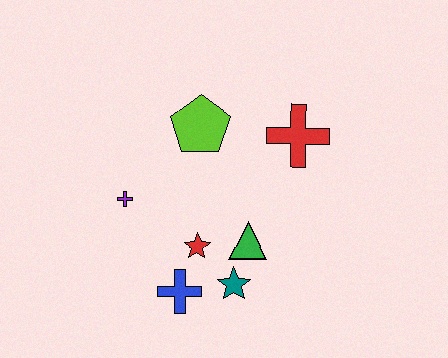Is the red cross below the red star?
No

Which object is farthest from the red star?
The red cross is farthest from the red star.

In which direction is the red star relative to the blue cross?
The red star is above the blue cross.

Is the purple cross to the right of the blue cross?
No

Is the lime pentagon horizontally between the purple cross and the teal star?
Yes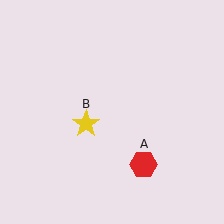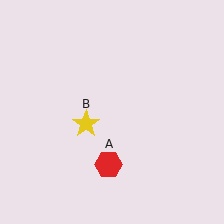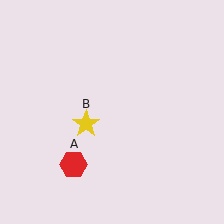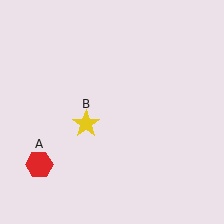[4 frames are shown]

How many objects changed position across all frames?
1 object changed position: red hexagon (object A).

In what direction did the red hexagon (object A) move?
The red hexagon (object A) moved left.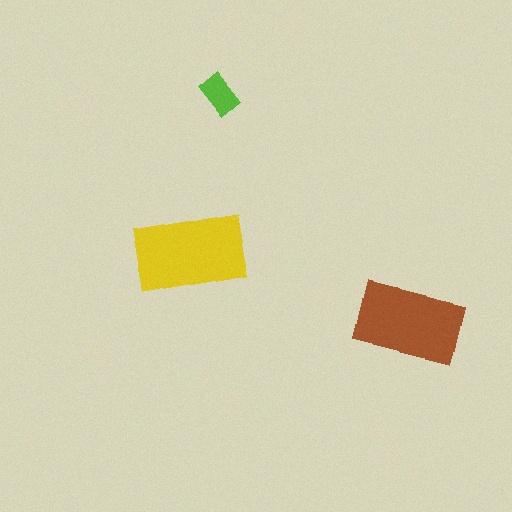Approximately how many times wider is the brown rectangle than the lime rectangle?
About 2.5 times wider.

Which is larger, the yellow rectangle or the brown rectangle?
The yellow one.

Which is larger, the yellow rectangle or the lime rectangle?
The yellow one.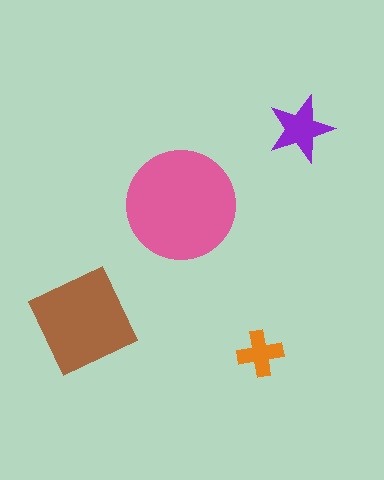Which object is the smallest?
The orange cross.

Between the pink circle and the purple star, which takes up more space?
The pink circle.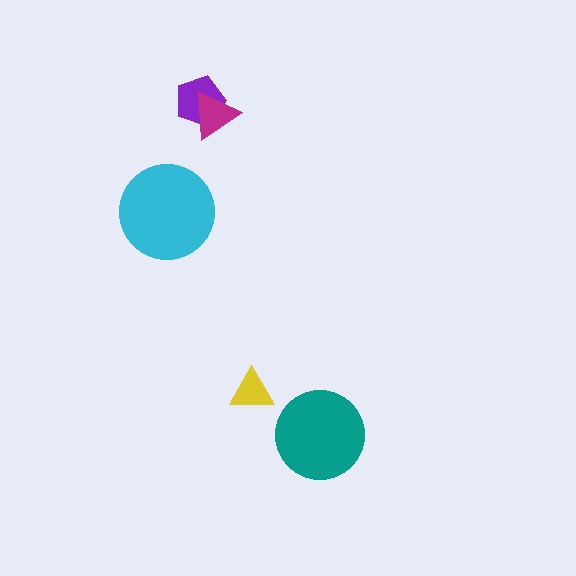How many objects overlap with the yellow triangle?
0 objects overlap with the yellow triangle.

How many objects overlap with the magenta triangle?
1 object overlaps with the magenta triangle.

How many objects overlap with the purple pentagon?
1 object overlaps with the purple pentagon.